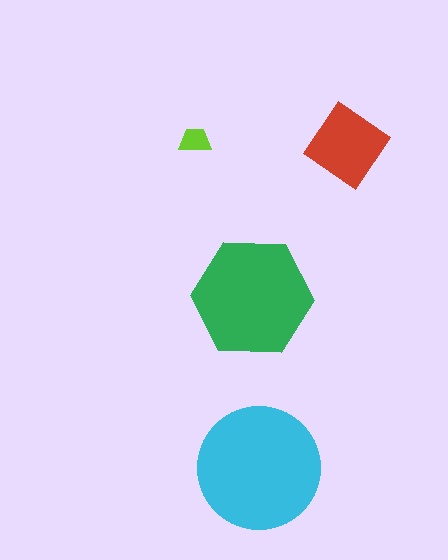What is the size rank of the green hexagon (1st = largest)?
2nd.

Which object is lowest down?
The cyan circle is bottommost.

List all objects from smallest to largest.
The lime trapezoid, the red diamond, the green hexagon, the cyan circle.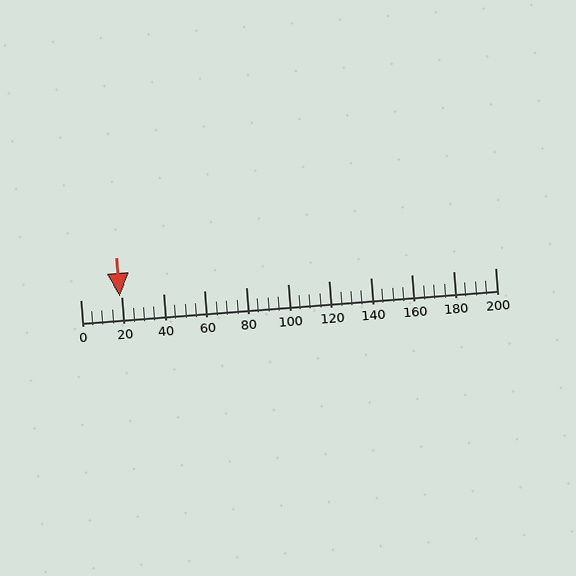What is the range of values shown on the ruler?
The ruler shows values from 0 to 200.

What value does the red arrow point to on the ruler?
The red arrow points to approximately 19.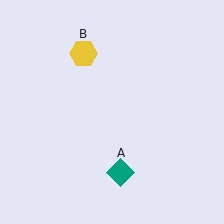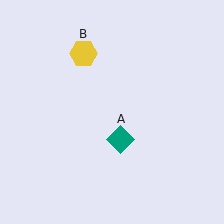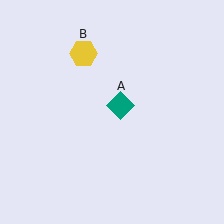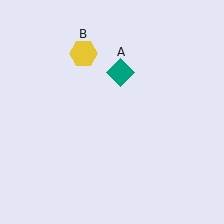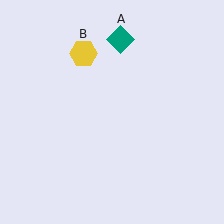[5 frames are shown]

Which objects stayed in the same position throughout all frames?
Yellow hexagon (object B) remained stationary.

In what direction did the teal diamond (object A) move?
The teal diamond (object A) moved up.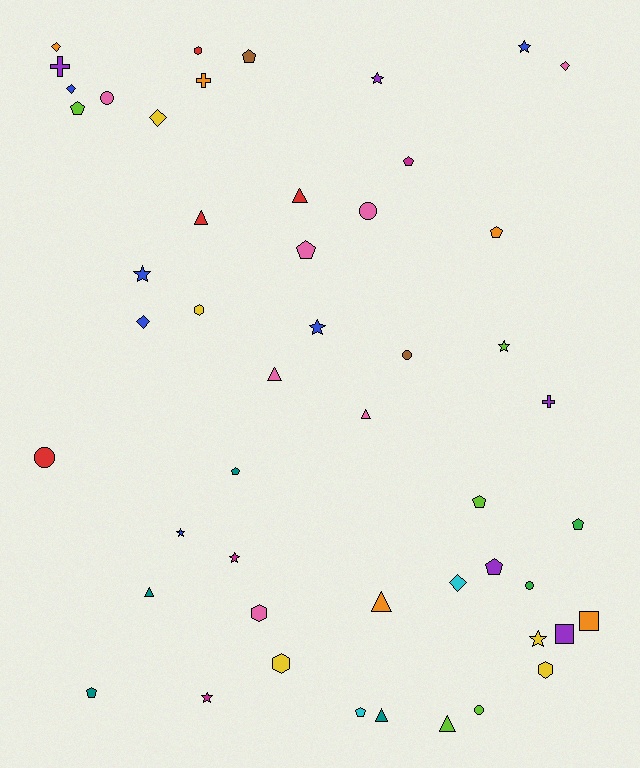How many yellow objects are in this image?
There are 5 yellow objects.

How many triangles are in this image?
There are 8 triangles.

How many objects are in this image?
There are 50 objects.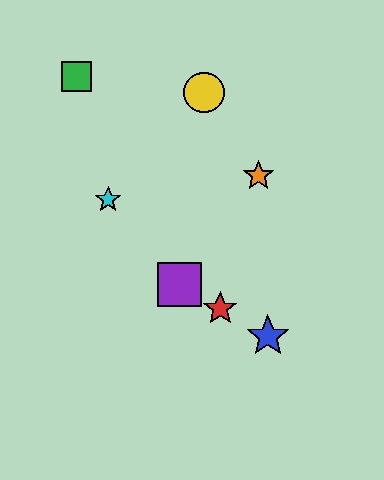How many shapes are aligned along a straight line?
3 shapes (the red star, the blue star, the purple square) are aligned along a straight line.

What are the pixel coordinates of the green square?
The green square is at (76, 76).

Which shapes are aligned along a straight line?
The red star, the blue star, the purple square are aligned along a straight line.